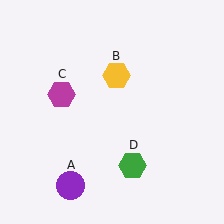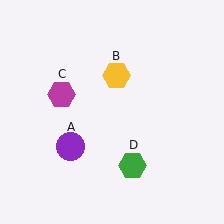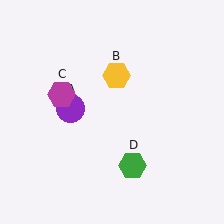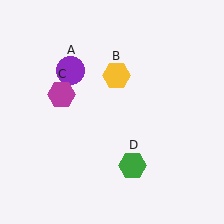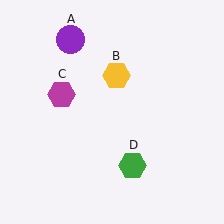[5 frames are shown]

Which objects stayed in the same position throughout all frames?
Yellow hexagon (object B) and magenta hexagon (object C) and green hexagon (object D) remained stationary.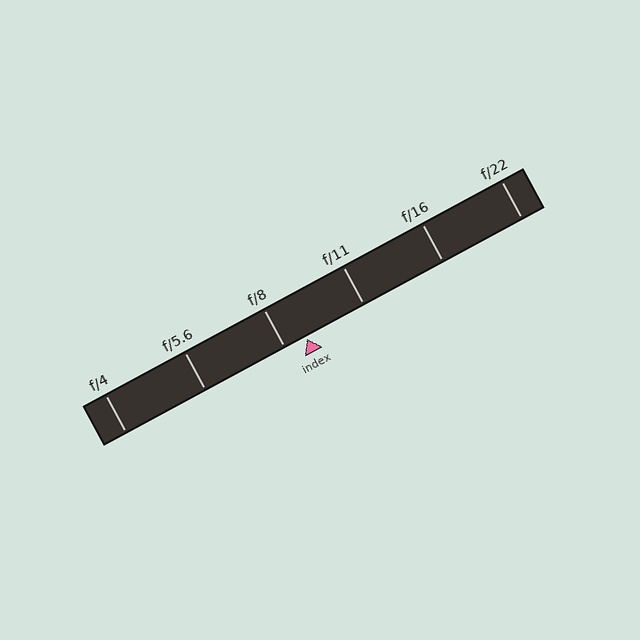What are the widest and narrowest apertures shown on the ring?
The widest aperture shown is f/4 and the narrowest is f/22.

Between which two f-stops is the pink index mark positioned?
The index mark is between f/8 and f/11.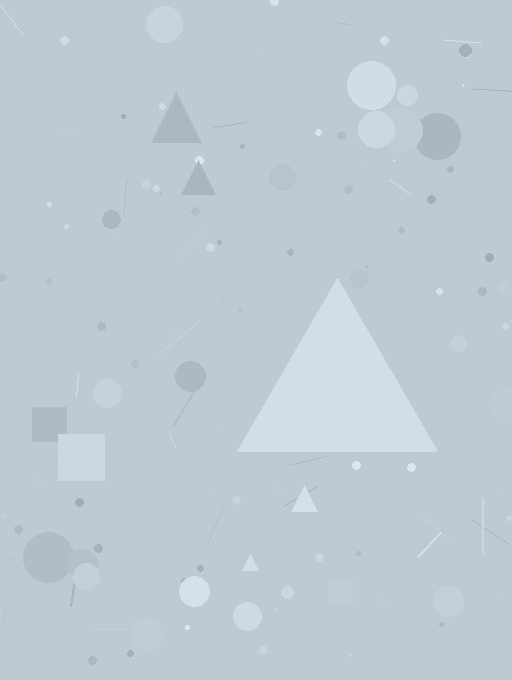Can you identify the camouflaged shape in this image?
The camouflaged shape is a triangle.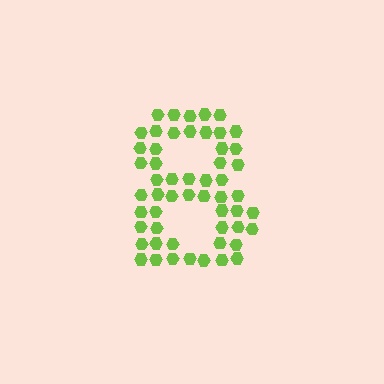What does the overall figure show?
The overall figure shows the digit 8.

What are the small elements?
The small elements are hexagons.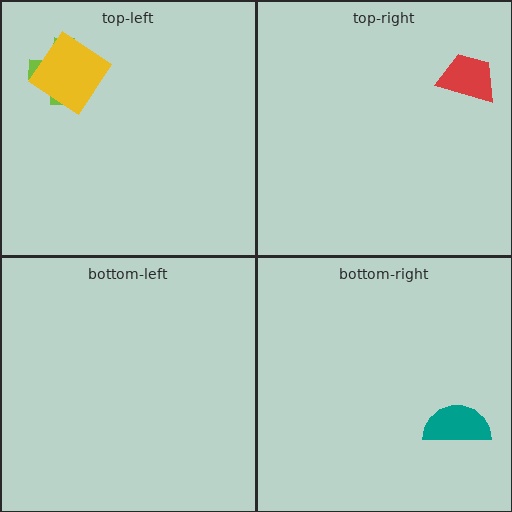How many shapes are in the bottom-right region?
1.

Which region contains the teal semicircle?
The bottom-right region.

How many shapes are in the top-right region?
1.